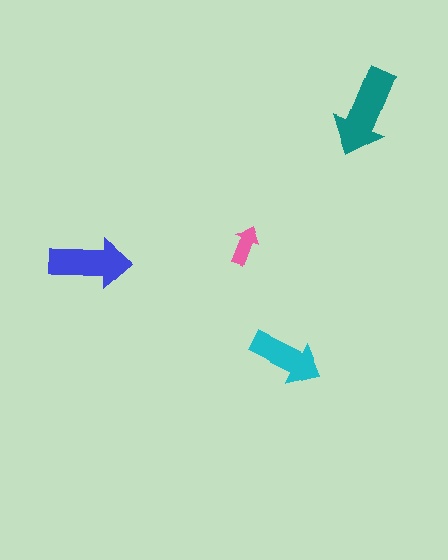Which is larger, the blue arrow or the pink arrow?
The blue one.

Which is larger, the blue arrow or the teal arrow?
The teal one.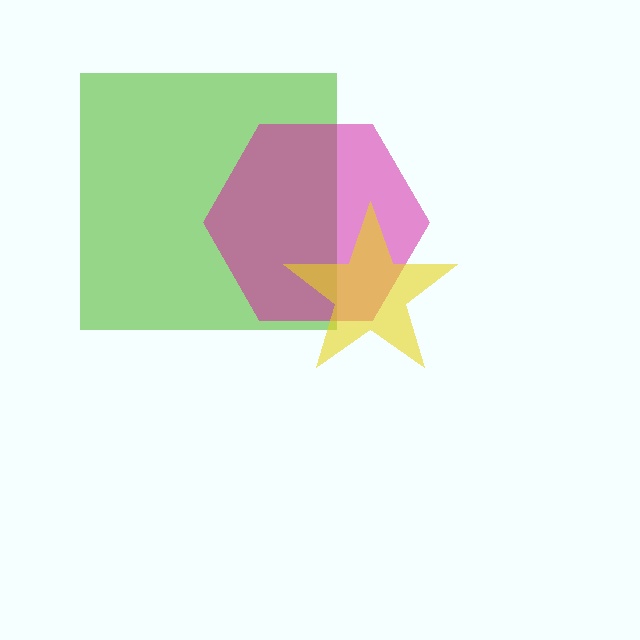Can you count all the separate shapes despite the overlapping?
Yes, there are 3 separate shapes.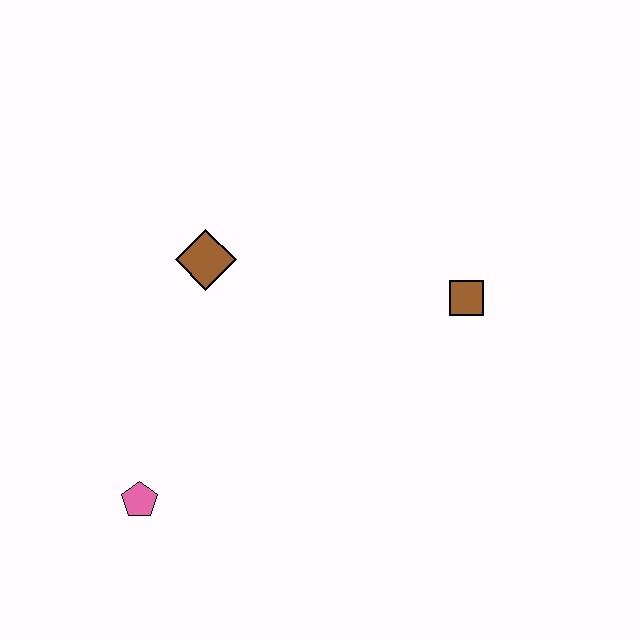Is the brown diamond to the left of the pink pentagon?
No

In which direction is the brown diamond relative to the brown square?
The brown diamond is to the left of the brown square.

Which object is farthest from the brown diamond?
The brown square is farthest from the brown diamond.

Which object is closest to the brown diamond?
The pink pentagon is closest to the brown diamond.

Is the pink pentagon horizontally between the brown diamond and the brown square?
No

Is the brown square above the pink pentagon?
Yes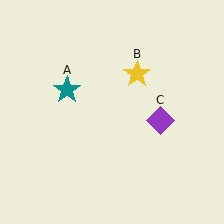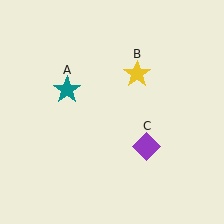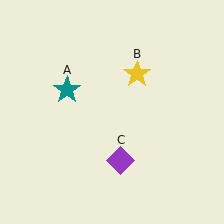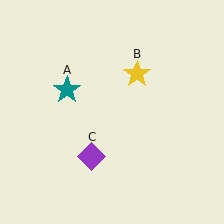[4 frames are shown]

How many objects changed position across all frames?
1 object changed position: purple diamond (object C).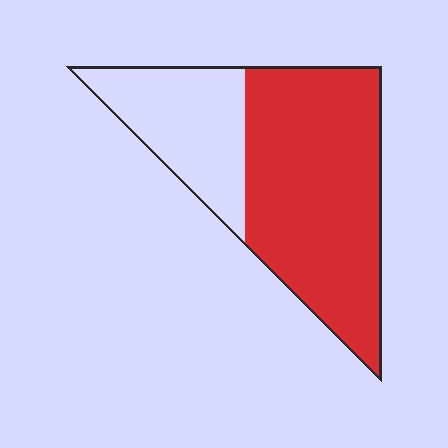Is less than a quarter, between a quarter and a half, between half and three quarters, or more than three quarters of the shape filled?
Between half and three quarters.